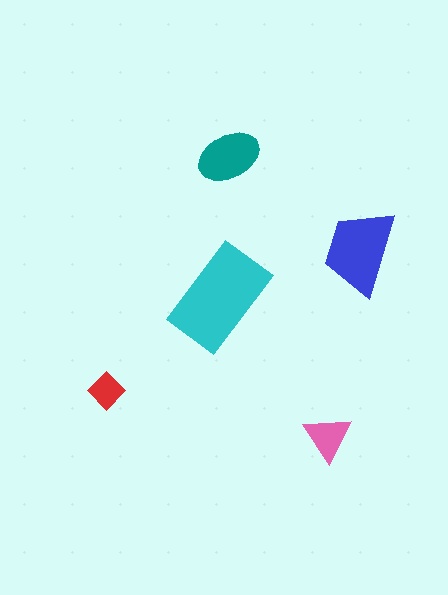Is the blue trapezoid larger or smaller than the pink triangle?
Larger.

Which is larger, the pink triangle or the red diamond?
The pink triangle.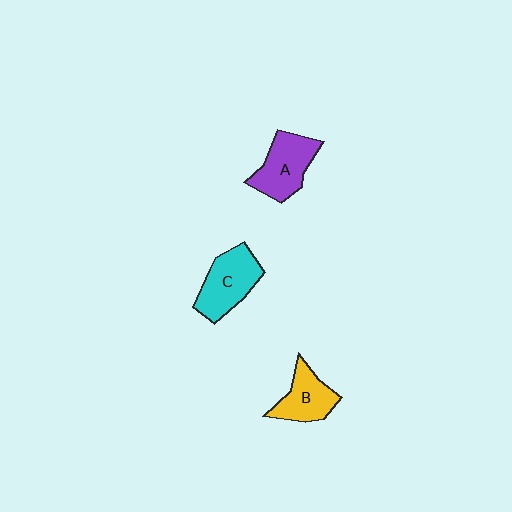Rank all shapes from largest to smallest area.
From largest to smallest: C (cyan), A (purple), B (yellow).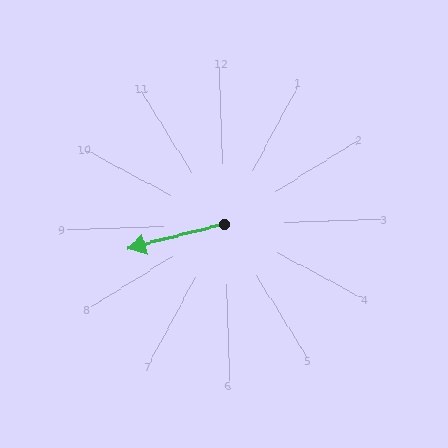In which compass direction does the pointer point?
West.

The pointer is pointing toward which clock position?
Roughly 9 o'clock.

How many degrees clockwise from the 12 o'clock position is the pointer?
Approximately 258 degrees.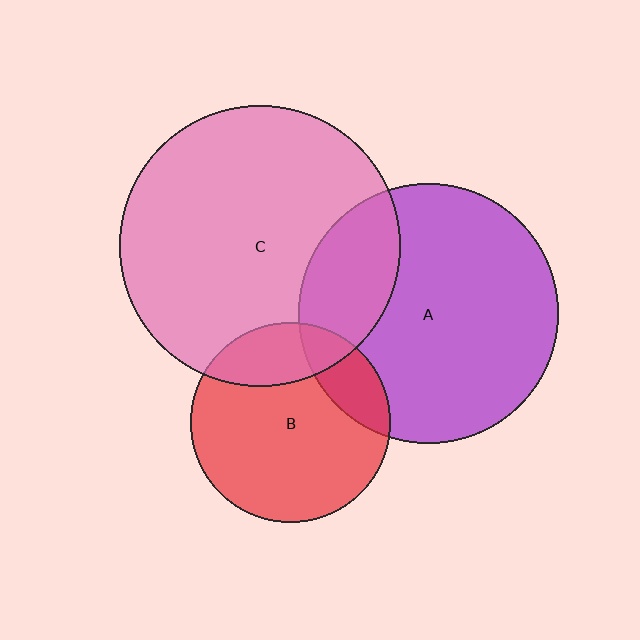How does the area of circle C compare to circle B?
Approximately 2.0 times.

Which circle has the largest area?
Circle C (pink).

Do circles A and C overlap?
Yes.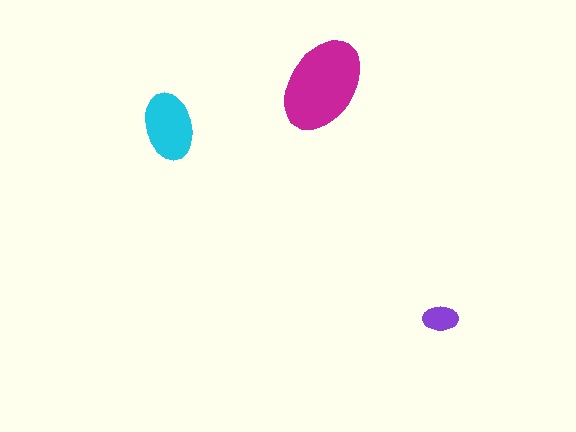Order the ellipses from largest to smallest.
the magenta one, the cyan one, the purple one.